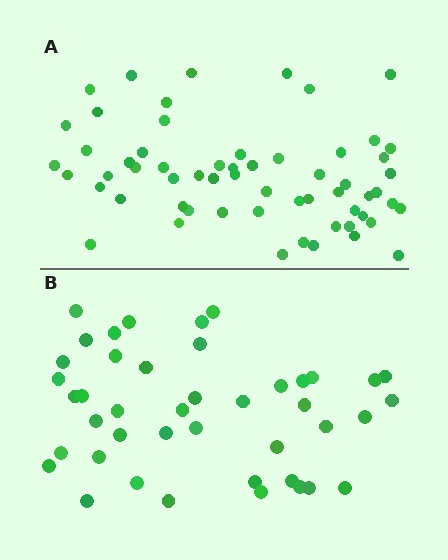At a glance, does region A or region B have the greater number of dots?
Region A (the top region) has more dots.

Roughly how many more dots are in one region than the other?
Region A has approximately 15 more dots than region B.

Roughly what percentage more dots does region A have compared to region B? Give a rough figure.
About 40% more.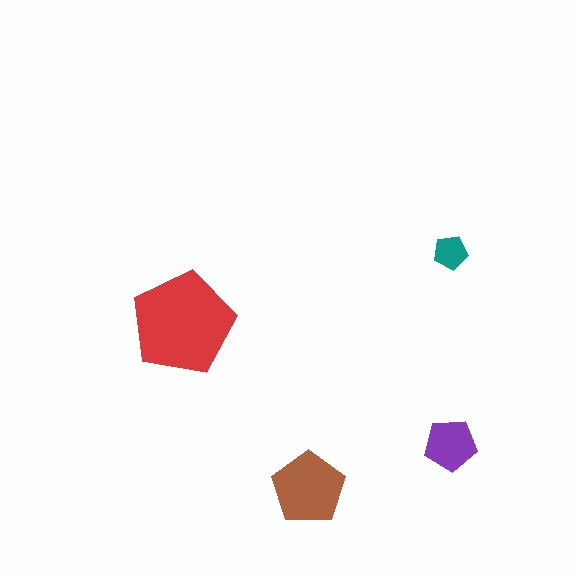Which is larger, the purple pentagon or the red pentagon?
The red one.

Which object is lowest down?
The brown pentagon is bottommost.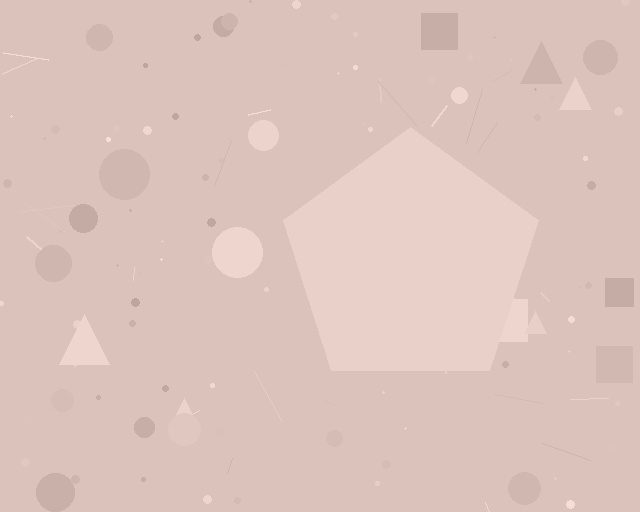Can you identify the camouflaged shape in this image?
The camouflaged shape is a pentagon.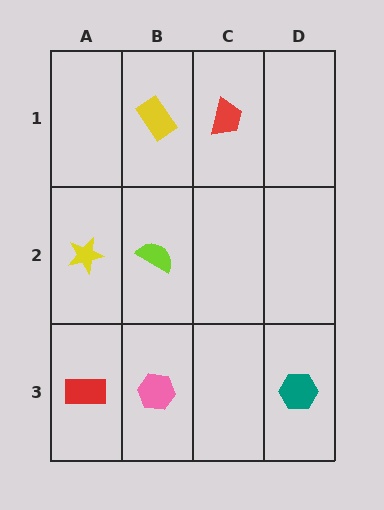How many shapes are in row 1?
2 shapes.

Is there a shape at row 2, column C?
No, that cell is empty.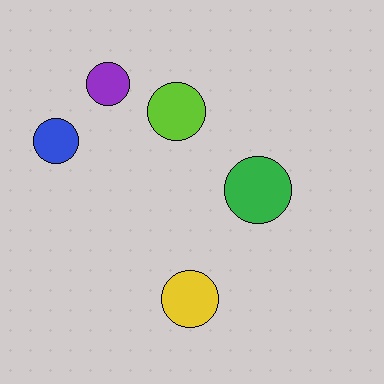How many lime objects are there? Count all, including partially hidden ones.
There is 1 lime object.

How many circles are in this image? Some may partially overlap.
There are 5 circles.